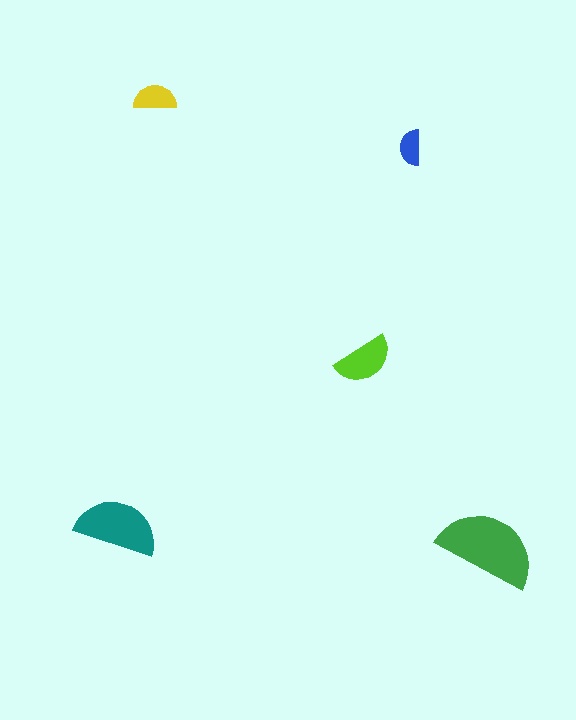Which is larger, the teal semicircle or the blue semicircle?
The teal one.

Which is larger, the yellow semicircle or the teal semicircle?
The teal one.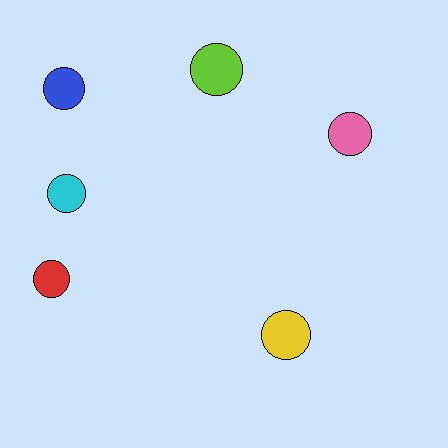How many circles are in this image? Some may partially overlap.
There are 6 circles.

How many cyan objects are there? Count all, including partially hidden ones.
There is 1 cyan object.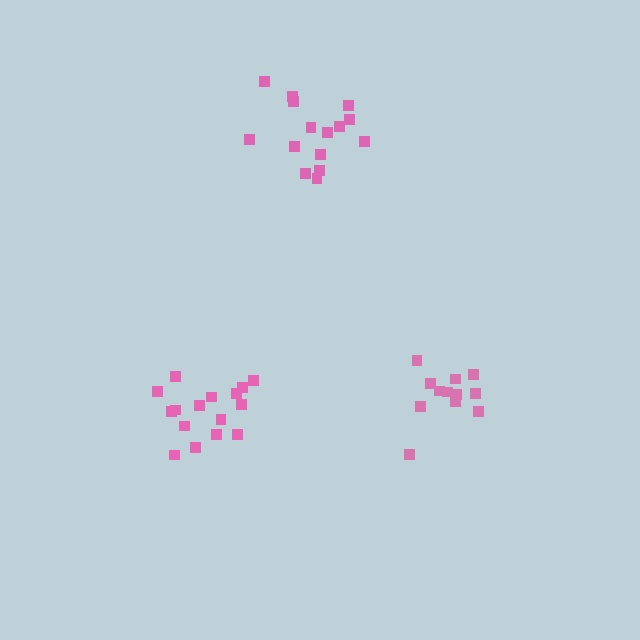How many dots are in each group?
Group 1: 12 dots, Group 2: 16 dots, Group 3: 15 dots (43 total).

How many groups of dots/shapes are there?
There are 3 groups.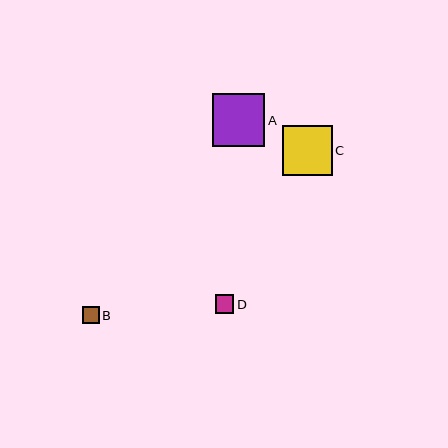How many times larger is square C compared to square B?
Square C is approximately 3.0 times the size of square B.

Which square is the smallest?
Square B is the smallest with a size of approximately 17 pixels.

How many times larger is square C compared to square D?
Square C is approximately 2.7 times the size of square D.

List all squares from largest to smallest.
From largest to smallest: A, C, D, B.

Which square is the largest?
Square A is the largest with a size of approximately 52 pixels.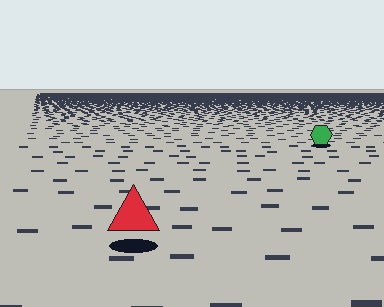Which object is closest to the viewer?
The red triangle is closest. The texture marks near it are larger and more spread out.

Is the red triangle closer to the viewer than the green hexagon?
Yes. The red triangle is closer — you can tell from the texture gradient: the ground texture is coarser near it.